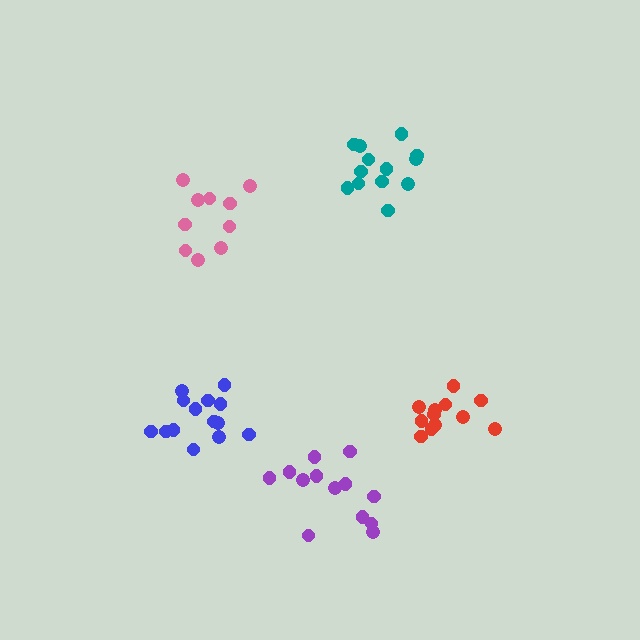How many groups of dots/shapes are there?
There are 5 groups.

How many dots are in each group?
Group 1: 12 dots, Group 2: 10 dots, Group 3: 13 dots, Group 4: 13 dots, Group 5: 14 dots (62 total).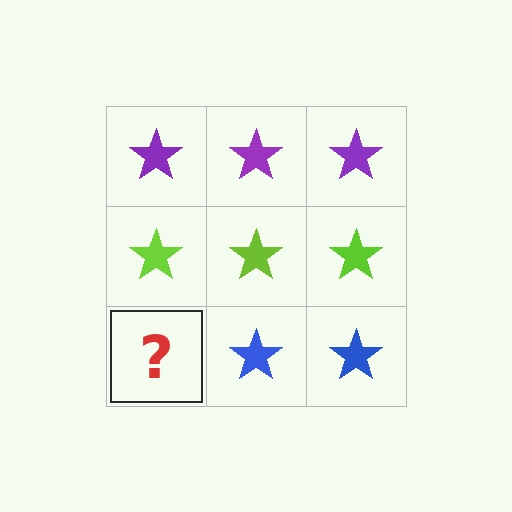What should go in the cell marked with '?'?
The missing cell should contain a blue star.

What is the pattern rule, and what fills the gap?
The rule is that each row has a consistent color. The gap should be filled with a blue star.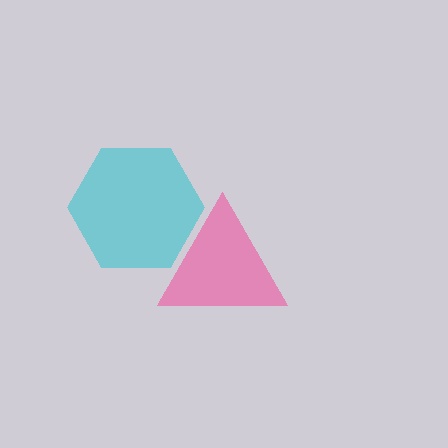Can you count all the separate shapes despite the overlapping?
Yes, there are 2 separate shapes.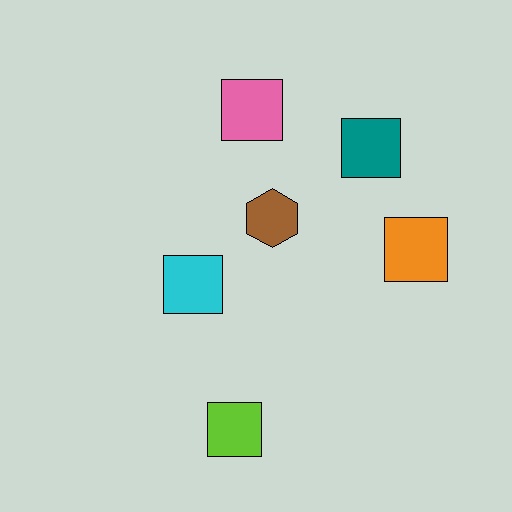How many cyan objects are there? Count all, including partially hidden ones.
There is 1 cyan object.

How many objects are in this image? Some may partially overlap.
There are 6 objects.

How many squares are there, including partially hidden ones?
There are 5 squares.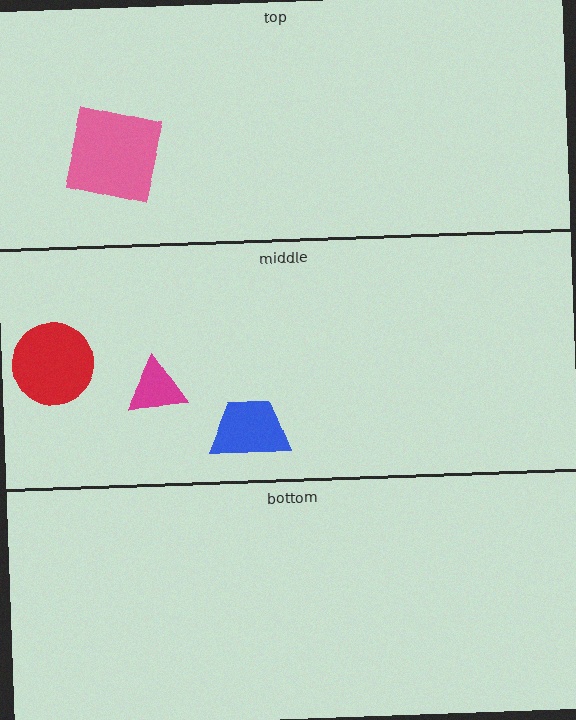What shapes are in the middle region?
The magenta triangle, the red circle, the blue trapezoid.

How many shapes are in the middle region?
3.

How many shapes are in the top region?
1.